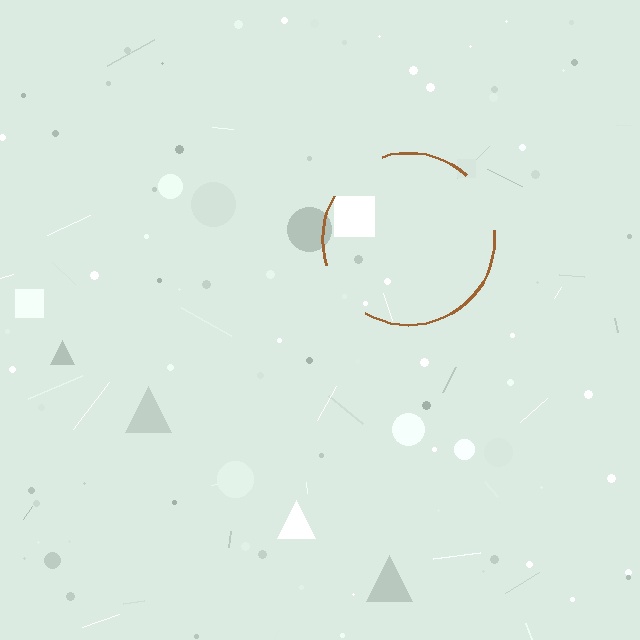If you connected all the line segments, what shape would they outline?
They would outline a circle.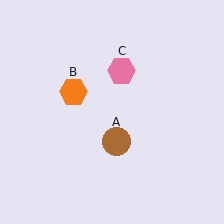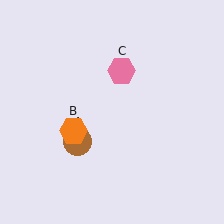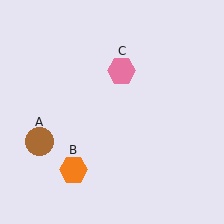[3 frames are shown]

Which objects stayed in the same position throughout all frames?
Pink hexagon (object C) remained stationary.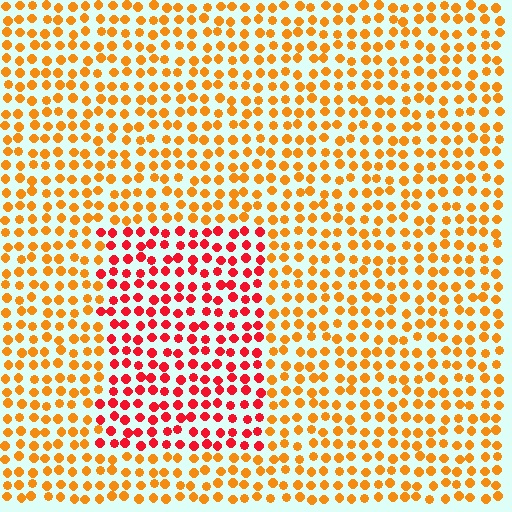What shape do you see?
I see a rectangle.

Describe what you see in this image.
The image is filled with small orange elements in a uniform arrangement. A rectangle-shaped region is visible where the elements are tinted to a slightly different hue, forming a subtle color boundary.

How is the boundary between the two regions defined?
The boundary is defined purely by a slight shift in hue (about 40 degrees). Spacing, size, and orientation are identical on both sides.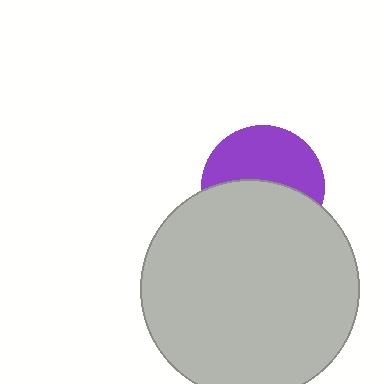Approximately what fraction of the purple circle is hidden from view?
Roughly 51% of the purple circle is hidden behind the light gray circle.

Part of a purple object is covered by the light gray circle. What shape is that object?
It is a circle.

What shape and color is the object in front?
The object in front is a light gray circle.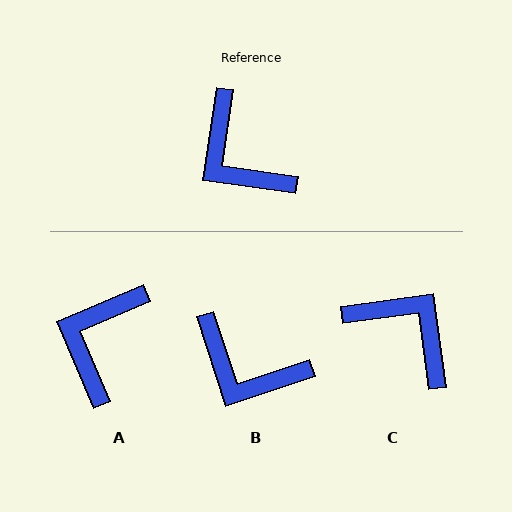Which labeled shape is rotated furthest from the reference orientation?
C, about 164 degrees away.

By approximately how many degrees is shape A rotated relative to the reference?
Approximately 59 degrees clockwise.